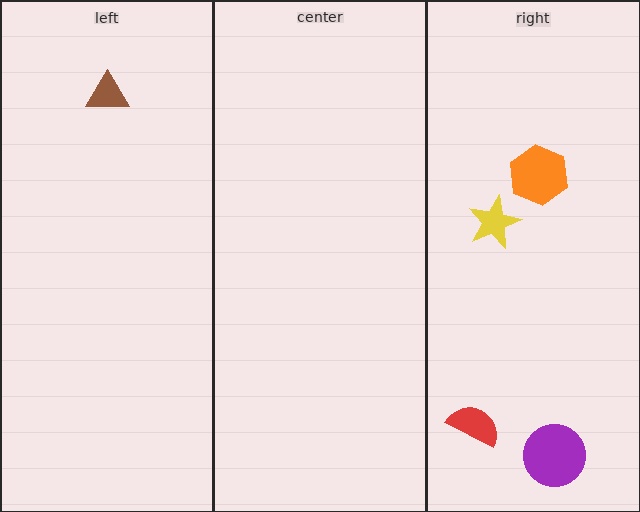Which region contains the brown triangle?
The left region.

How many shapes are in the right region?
4.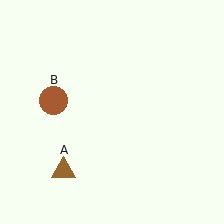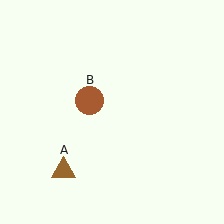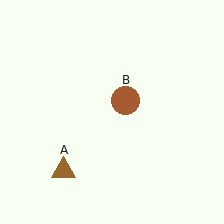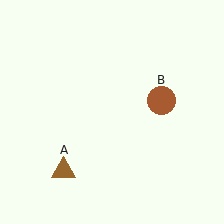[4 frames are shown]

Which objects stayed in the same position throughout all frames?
Brown triangle (object A) remained stationary.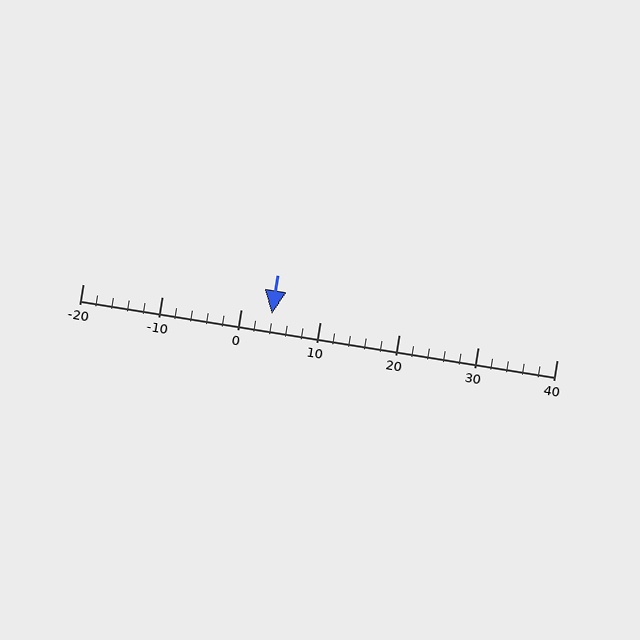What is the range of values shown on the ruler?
The ruler shows values from -20 to 40.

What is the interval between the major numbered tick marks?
The major tick marks are spaced 10 units apart.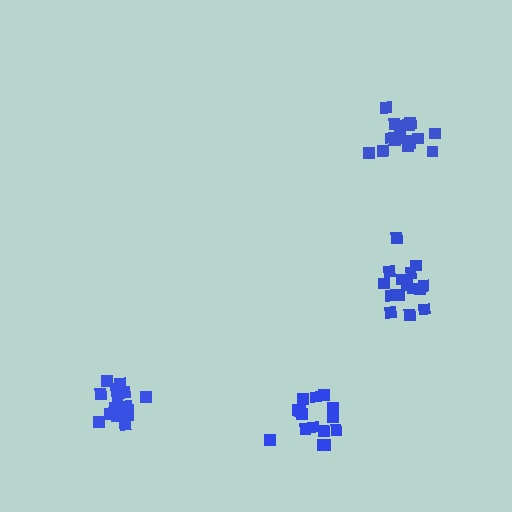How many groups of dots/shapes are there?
There are 4 groups.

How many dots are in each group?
Group 1: 15 dots, Group 2: 16 dots, Group 3: 17 dots, Group 4: 18 dots (66 total).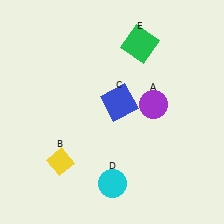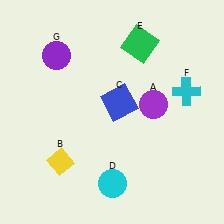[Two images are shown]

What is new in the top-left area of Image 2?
A purple circle (G) was added in the top-left area of Image 2.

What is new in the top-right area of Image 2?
A cyan cross (F) was added in the top-right area of Image 2.